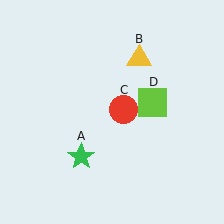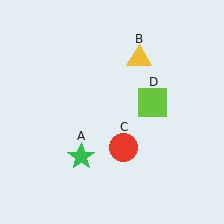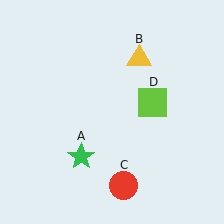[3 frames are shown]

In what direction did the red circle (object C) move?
The red circle (object C) moved down.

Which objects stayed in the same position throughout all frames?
Green star (object A) and yellow triangle (object B) and lime square (object D) remained stationary.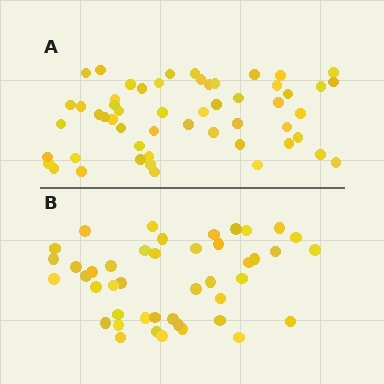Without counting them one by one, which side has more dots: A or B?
Region A (the top region) has more dots.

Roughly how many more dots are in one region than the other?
Region A has roughly 10 or so more dots than region B.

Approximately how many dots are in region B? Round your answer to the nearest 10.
About 40 dots. (The exact count is 44, which rounds to 40.)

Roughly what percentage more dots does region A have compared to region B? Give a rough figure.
About 25% more.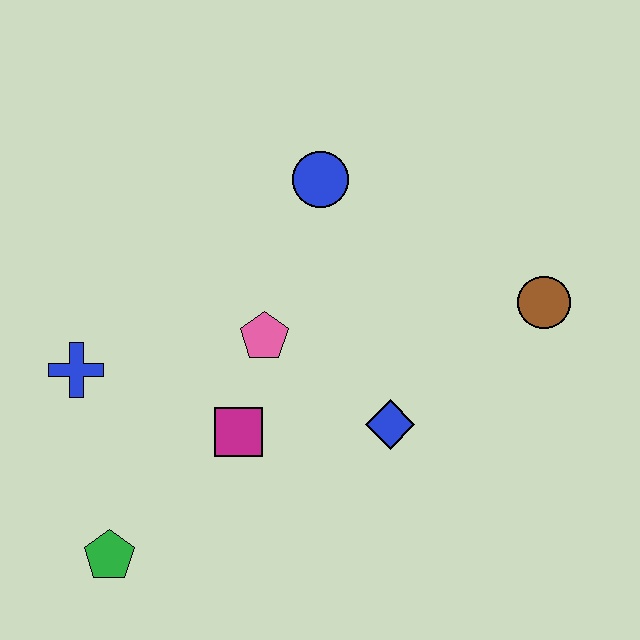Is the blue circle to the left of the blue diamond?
Yes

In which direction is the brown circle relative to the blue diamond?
The brown circle is to the right of the blue diamond.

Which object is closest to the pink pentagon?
The magenta square is closest to the pink pentagon.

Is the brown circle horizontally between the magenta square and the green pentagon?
No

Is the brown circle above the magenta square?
Yes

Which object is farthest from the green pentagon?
The brown circle is farthest from the green pentagon.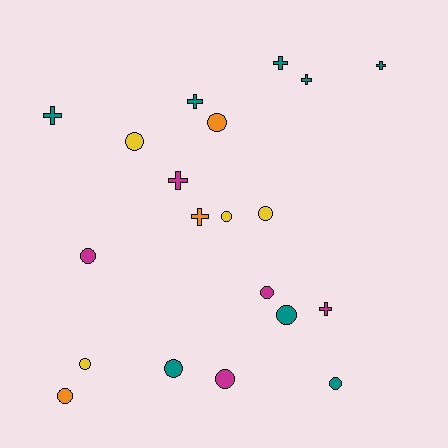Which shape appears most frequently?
Circle, with 12 objects.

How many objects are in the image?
There are 20 objects.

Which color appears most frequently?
Teal, with 8 objects.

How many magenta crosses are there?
There are 2 magenta crosses.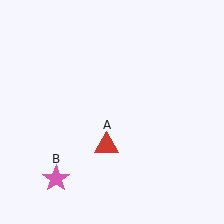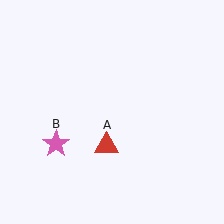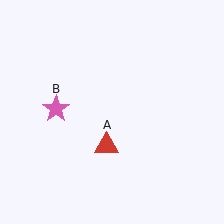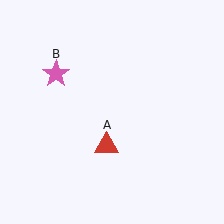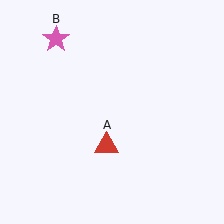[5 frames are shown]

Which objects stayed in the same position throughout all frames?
Red triangle (object A) remained stationary.